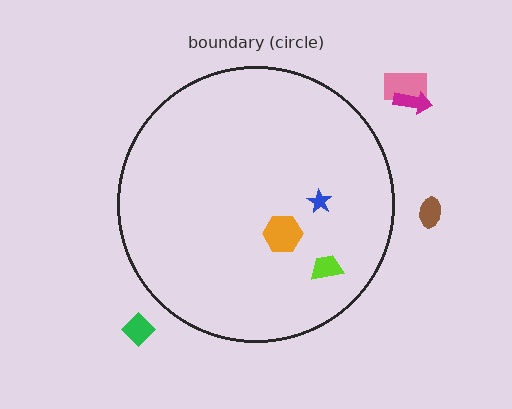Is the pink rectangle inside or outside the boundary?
Outside.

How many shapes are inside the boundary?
3 inside, 4 outside.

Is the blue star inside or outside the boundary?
Inside.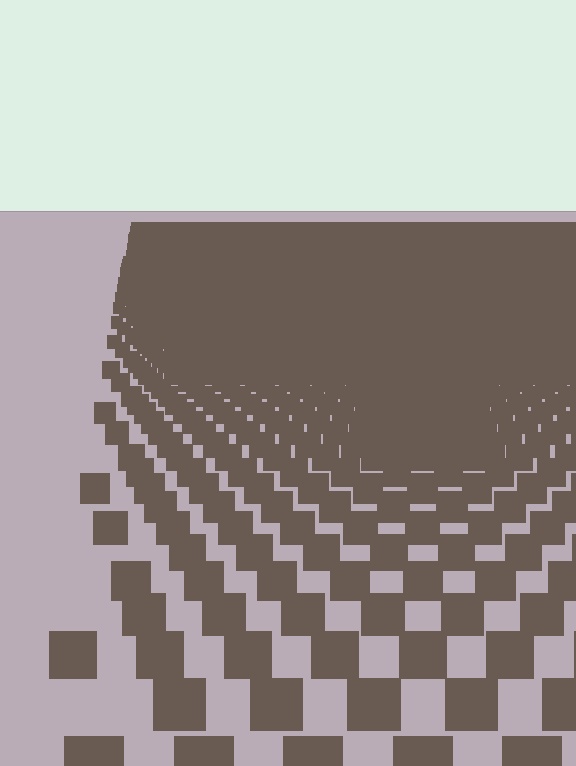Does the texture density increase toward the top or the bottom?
Density increases toward the top.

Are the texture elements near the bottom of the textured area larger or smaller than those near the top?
Larger. Near the bottom, elements are closer to the viewer and appear at a bigger on-screen size.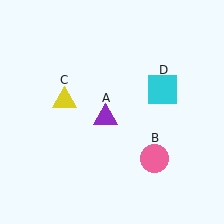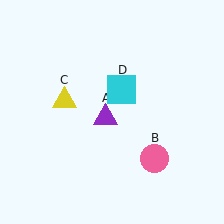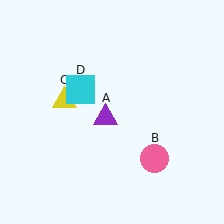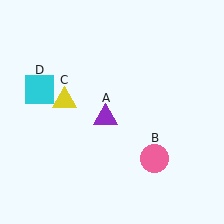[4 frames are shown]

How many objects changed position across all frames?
1 object changed position: cyan square (object D).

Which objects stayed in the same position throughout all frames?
Purple triangle (object A) and pink circle (object B) and yellow triangle (object C) remained stationary.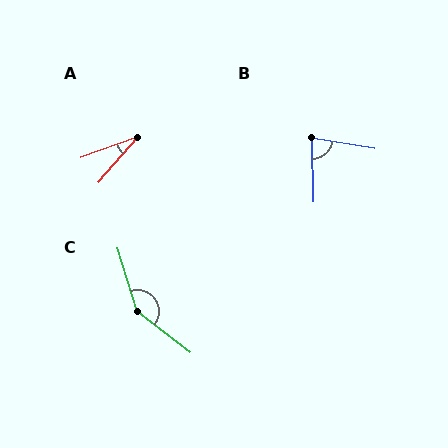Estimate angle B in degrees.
Approximately 79 degrees.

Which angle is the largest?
C, at approximately 145 degrees.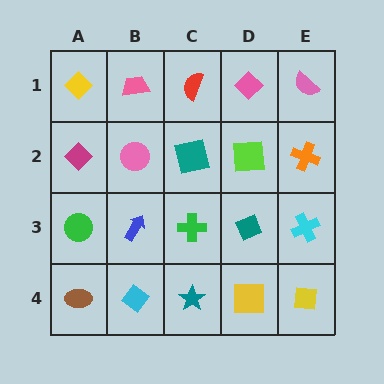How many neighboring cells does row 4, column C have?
3.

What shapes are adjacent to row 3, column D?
A lime square (row 2, column D), a yellow square (row 4, column D), a green cross (row 3, column C), a cyan cross (row 3, column E).